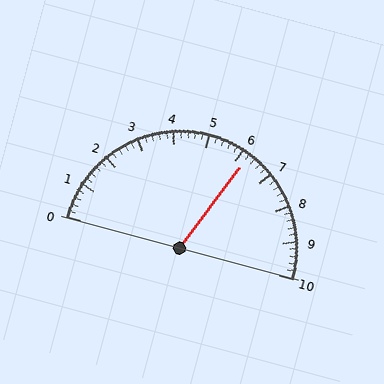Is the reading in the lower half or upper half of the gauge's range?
The reading is in the upper half of the range (0 to 10).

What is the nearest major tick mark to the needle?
The nearest major tick mark is 6.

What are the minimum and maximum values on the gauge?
The gauge ranges from 0 to 10.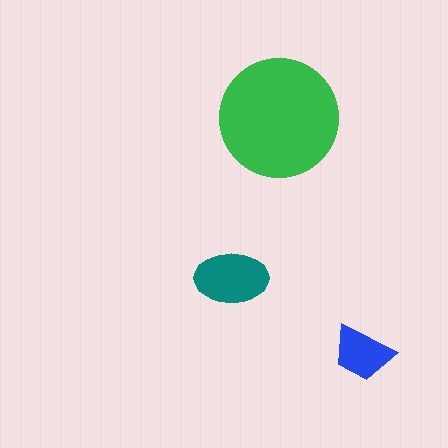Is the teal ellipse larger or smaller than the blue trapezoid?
Larger.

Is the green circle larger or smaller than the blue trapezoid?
Larger.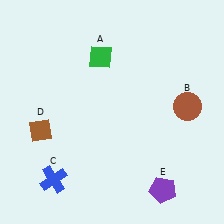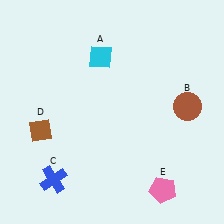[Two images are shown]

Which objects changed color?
A changed from green to cyan. E changed from purple to pink.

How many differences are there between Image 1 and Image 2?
There are 2 differences between the two images.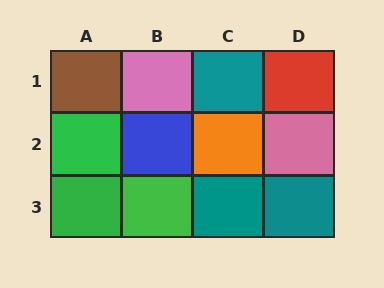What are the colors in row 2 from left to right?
Green, blue, orange, pink.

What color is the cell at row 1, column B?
Pink.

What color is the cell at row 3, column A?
Green.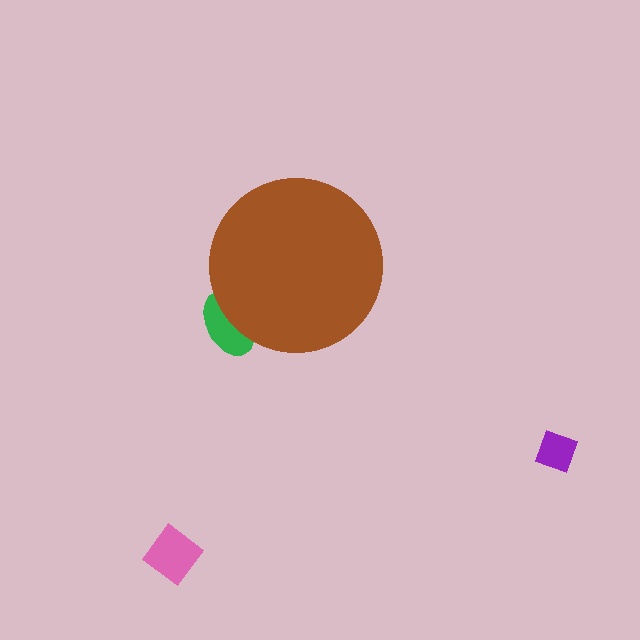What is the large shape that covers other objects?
A brown circle.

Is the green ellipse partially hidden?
Yes, the green ellipse is partially hidden behind the brown circle.